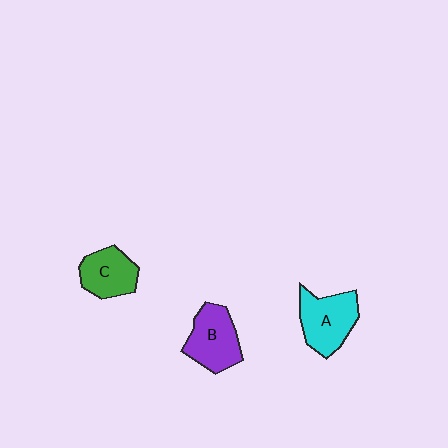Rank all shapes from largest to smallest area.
From largest to smallest: A (cyan), B (purple), C (green).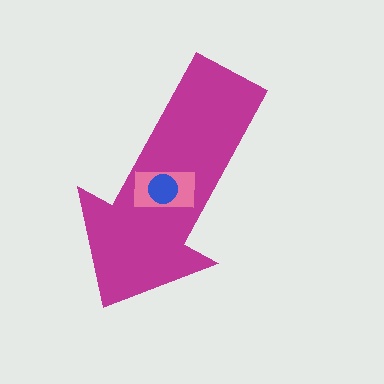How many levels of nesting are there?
3.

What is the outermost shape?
The magenta arrow.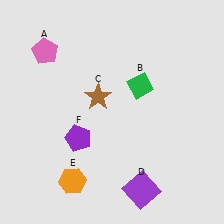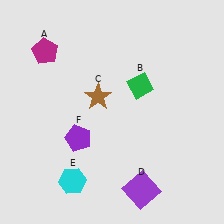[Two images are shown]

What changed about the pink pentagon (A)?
In Image 1, A is pink. In Image 2, it changed to magenta.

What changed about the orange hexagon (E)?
In Image 1, E is orange. In Image 2, it changed to cyan.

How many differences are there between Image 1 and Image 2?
There are 2 differences between the two images.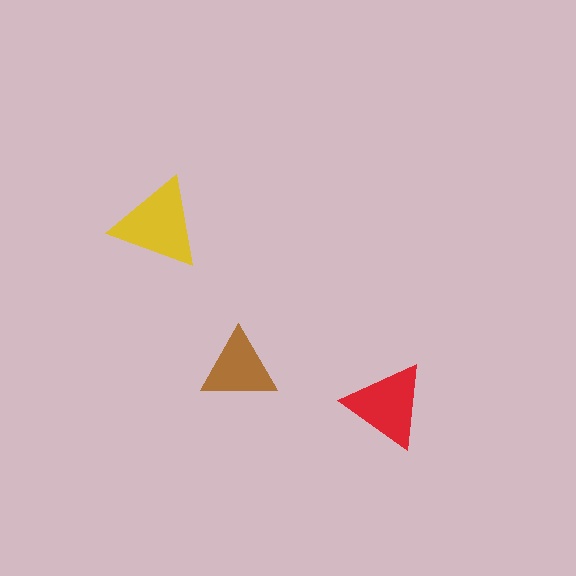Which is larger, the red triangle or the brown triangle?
The red one.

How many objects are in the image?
There are 3 objects in the image.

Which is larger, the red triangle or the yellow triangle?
The yellow one.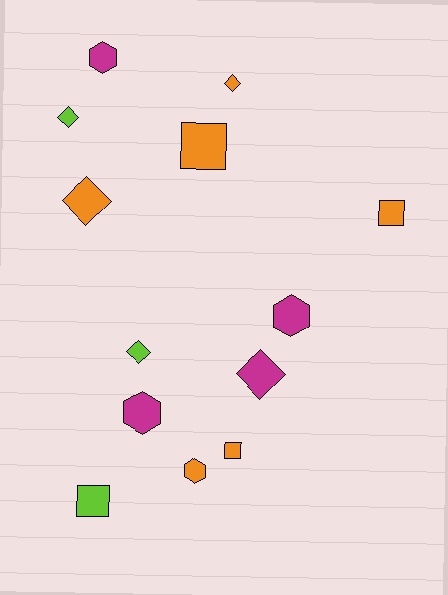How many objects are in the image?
There are 13 objects.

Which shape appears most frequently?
Diamond, with 5 objects.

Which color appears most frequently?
Orange, with 6 objects.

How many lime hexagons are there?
There are no lime hexagons.